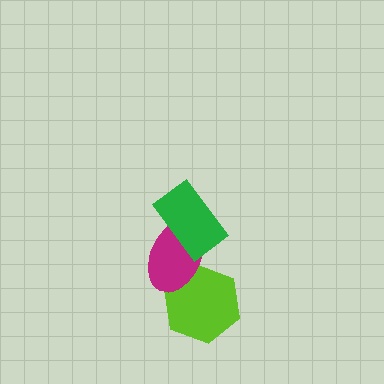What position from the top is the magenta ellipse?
The magenta ellipse is 2nd from the top.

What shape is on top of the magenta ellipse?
The green rectangle is on top of the magenta ellipse.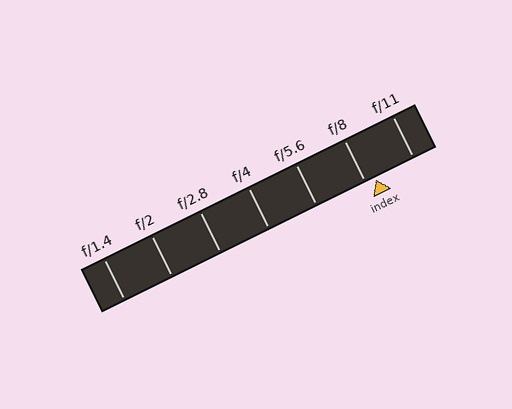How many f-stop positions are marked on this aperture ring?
There are 7 f-stop positions marked.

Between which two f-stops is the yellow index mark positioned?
The index mark is between f/8 and f/11.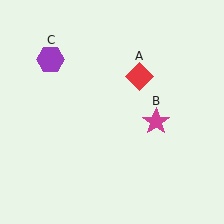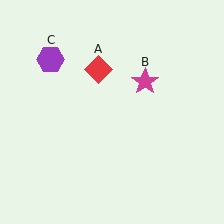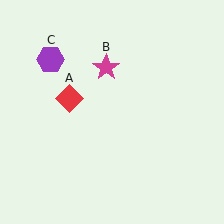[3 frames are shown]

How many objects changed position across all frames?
2 objects changed position: red diamond (object A), magenta star (object B).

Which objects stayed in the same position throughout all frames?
Purple hexagon (object C) remained stationary.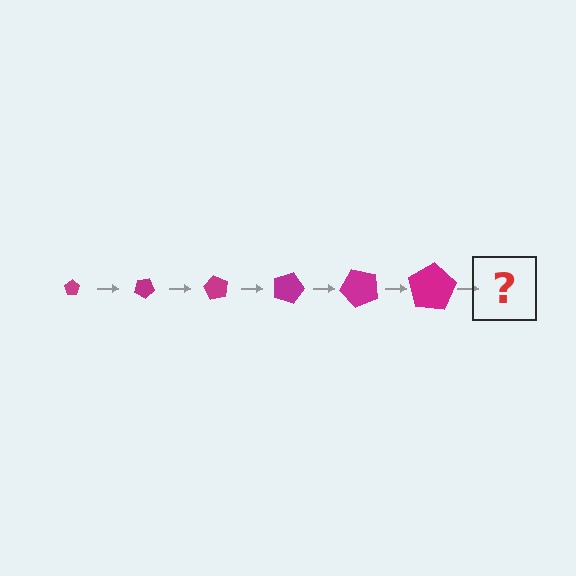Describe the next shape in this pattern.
It should be a pentagon, larger than the previous one and rotated 180 degrees from the start.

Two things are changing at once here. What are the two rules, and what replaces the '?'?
The two rules are that the pentagon grows larger each step and it rotates 30 degrees each step. The '?' should be a pentagon, larger than the previous one and rotated 180 degrees from the start.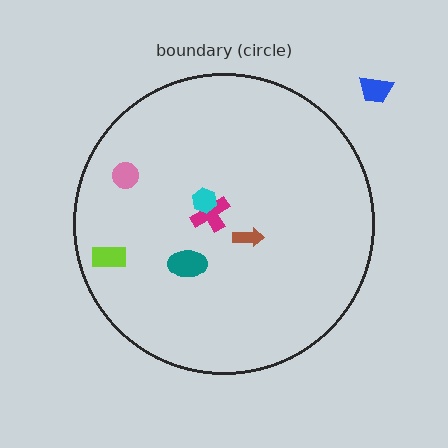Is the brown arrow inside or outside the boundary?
Inside.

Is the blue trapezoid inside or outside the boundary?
Outside.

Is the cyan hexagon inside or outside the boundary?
Inside.